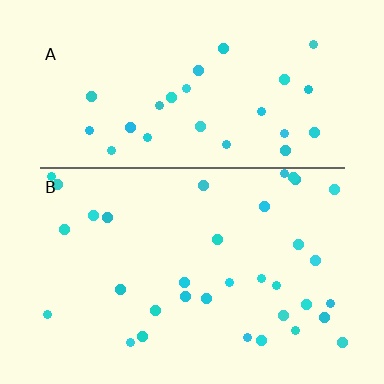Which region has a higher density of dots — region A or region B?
B (the bottom).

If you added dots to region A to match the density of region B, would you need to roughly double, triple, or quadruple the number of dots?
Approximately double.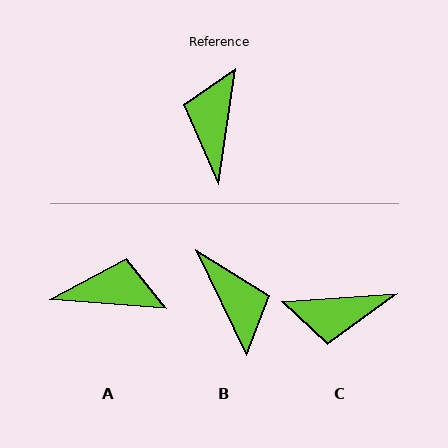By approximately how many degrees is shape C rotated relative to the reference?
Approximately 102 degrees counter-clockwise.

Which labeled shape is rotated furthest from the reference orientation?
B, about 146 degrees away.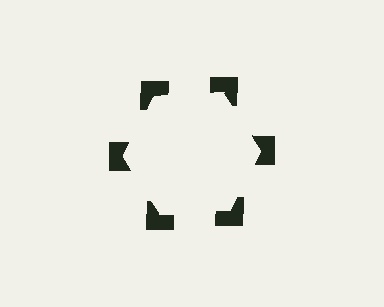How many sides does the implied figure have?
6 sides.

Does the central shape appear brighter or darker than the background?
It typically appears slightly brighter than the background, even though no actual brightness change is drawn.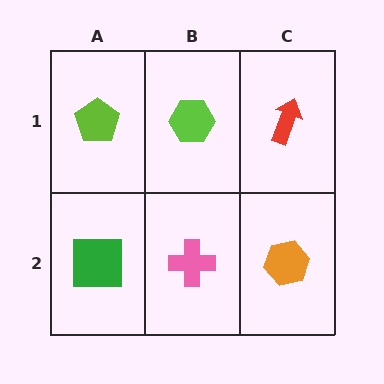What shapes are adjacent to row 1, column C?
An orange hexagon (row 2, column C), a lime hexagon (row 1, column B).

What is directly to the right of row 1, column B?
A red arrow.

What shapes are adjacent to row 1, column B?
A pink cross (row 2, column B), a lime pentagon (row 1, column A), a red arrow (row 1, column C).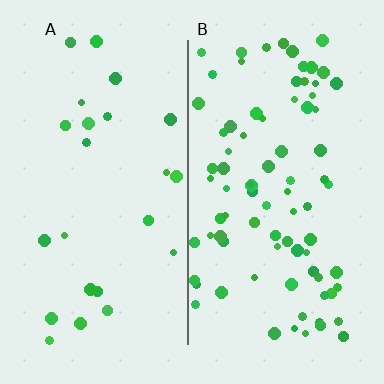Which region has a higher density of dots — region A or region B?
B (the right).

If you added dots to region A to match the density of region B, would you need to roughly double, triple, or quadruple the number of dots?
Approximately triple.